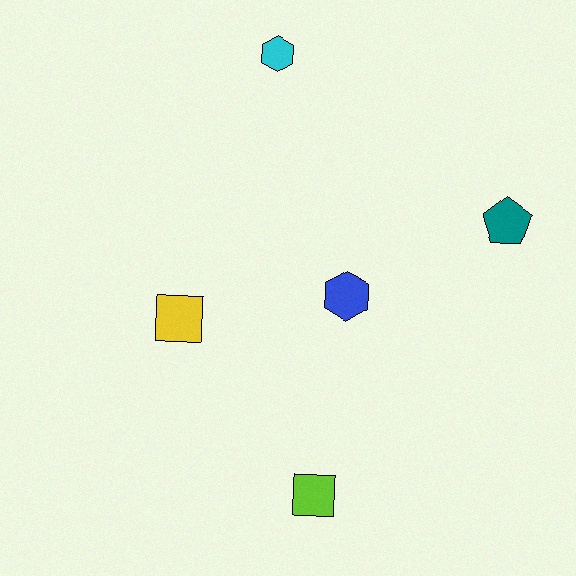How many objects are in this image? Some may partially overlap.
There are 5 objects.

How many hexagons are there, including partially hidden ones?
There are 2 hexagons.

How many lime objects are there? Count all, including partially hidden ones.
There is 1 lime object.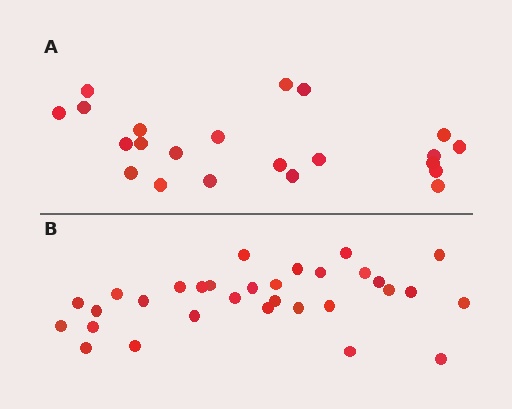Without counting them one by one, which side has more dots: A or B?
Region B (the bottom region) has more dots.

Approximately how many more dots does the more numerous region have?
Region B has roughly 8 or so more dots than region A.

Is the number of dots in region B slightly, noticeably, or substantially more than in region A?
Region B has noticeably more, but not dramatically so. The ratio is roughly 1.4 to 1.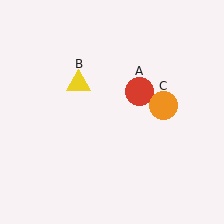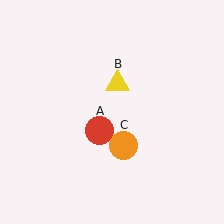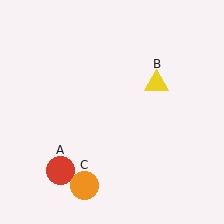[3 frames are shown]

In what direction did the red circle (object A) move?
The red circle (object A) moved down and to the left.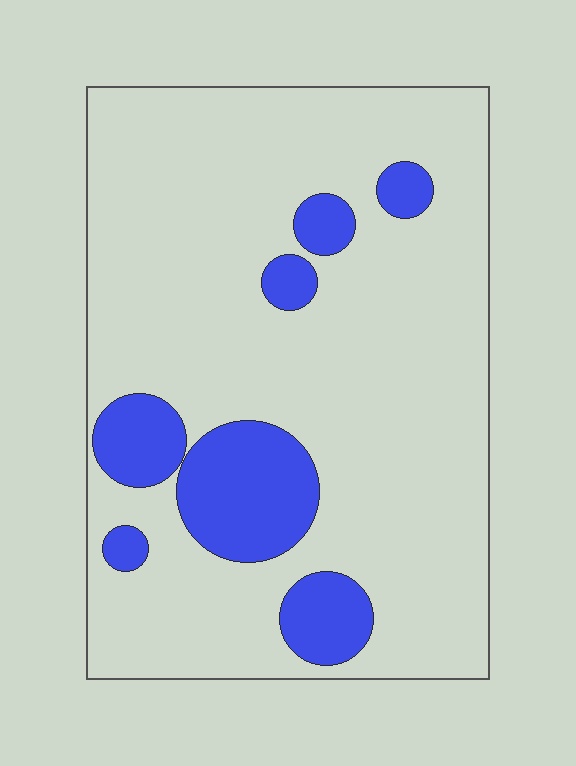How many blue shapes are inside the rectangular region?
7.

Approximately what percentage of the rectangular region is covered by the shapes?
Approximately 15%.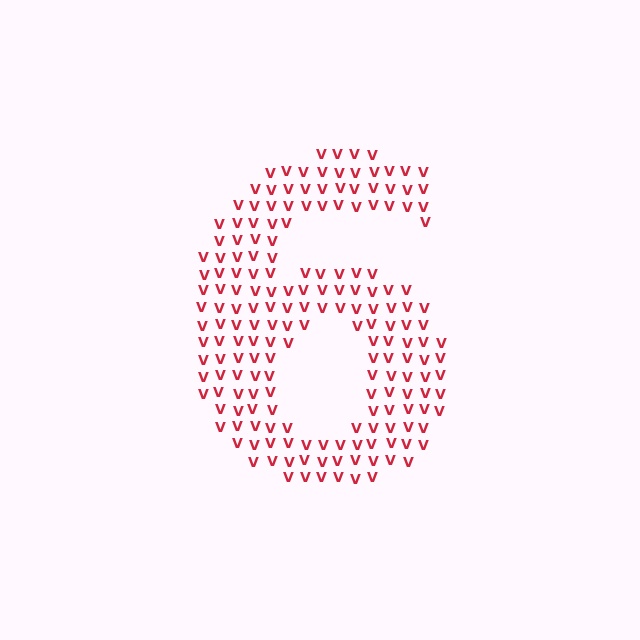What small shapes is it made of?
It is made of small letter V's.